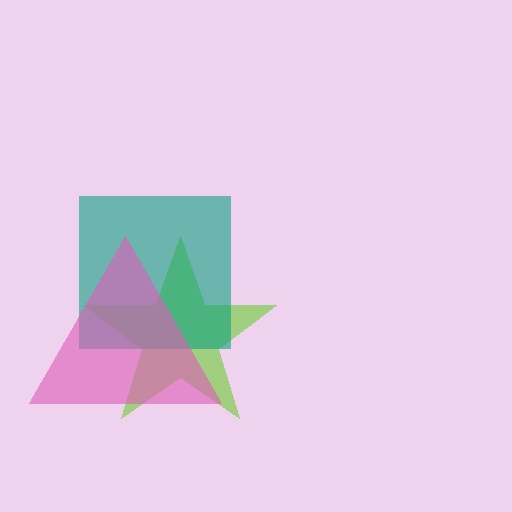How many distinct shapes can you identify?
There are 3 distinct shapes: a lime star, a teal square, a pink triangle.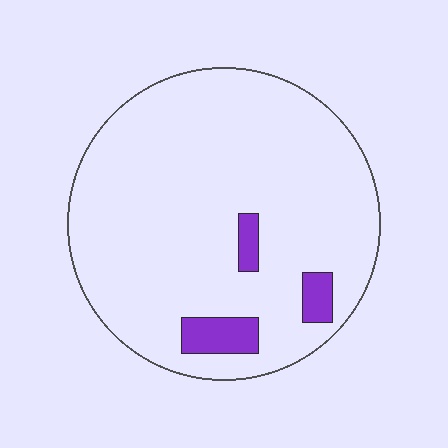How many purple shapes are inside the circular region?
3.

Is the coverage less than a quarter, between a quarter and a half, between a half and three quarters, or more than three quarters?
Less than a quarter.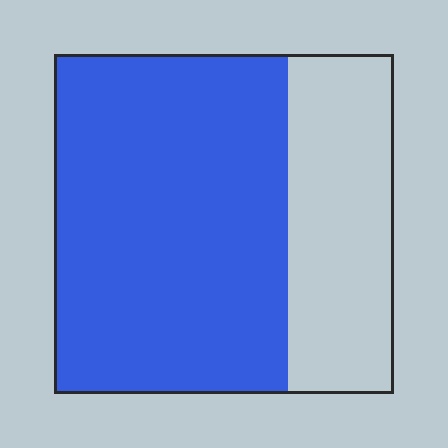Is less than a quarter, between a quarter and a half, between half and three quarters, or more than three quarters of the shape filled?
Between half and three quarters.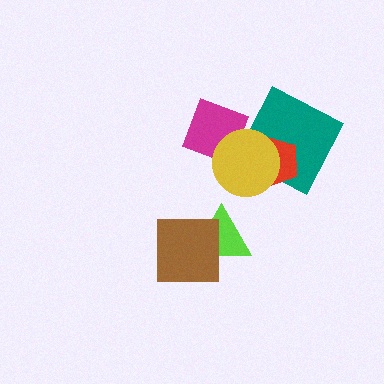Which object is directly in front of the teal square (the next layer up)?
The red pentagon is directly in front of the teal square.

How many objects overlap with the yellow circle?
3 objects overlap with the yellow circle.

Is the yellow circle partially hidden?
No, no other shape covers it.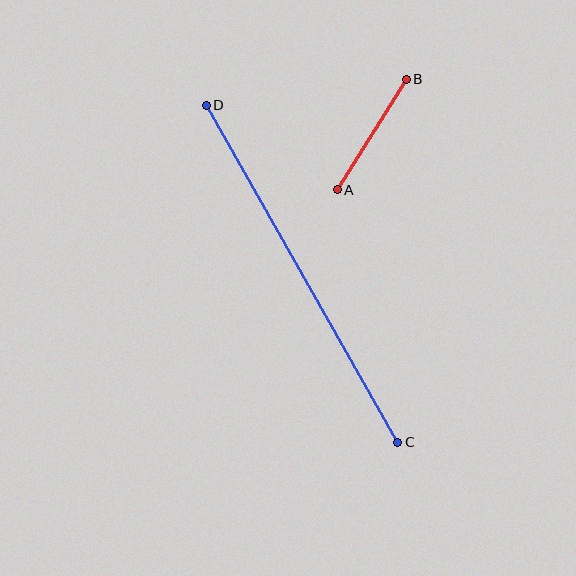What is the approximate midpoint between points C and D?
The midpoint is at approximately (302, 274) pixels.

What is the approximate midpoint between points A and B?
The midpoint is at approximately (372, 134) pixels.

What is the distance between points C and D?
The distance is approximately 388 pixels.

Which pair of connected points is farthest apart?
Points C and D are farthest apart.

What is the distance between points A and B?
The distance is approximately 130 pixels.